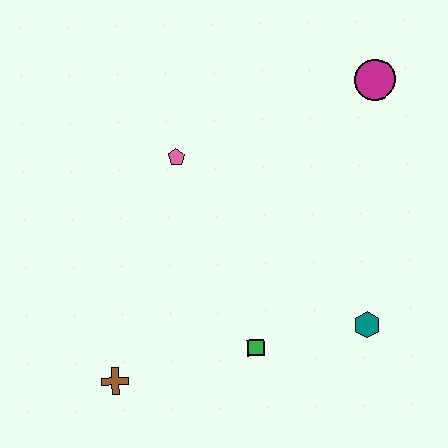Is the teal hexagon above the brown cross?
Yes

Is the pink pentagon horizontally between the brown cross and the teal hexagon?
Yes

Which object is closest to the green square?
The teal hexagon is closest to the green square.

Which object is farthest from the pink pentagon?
The teal hexagon is farthest from the pink pentagon.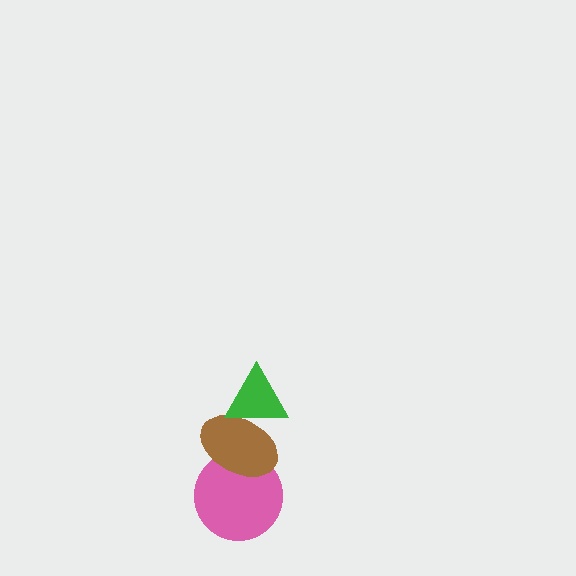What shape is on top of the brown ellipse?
The green triangle is on top of the brown ellipse.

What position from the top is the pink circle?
The pink circle is 3rd from the top.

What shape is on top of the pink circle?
The brown ellipse is on top of the pink circle.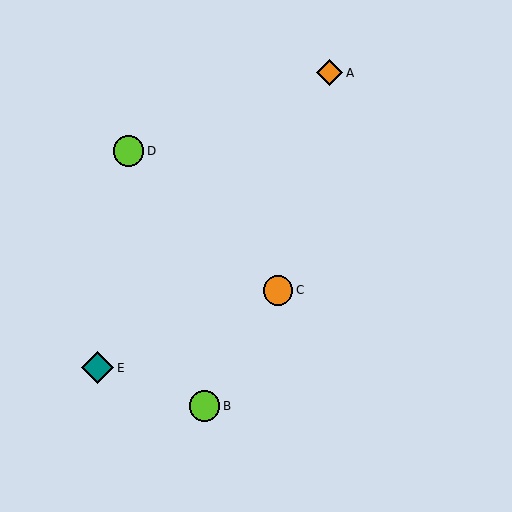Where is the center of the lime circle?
The center of the lime circle is at (204, 406).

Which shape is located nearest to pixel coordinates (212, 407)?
The lime circle (labeled B) at (204, 406) is nearest to that location.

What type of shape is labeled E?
Shape E is a teal diamond.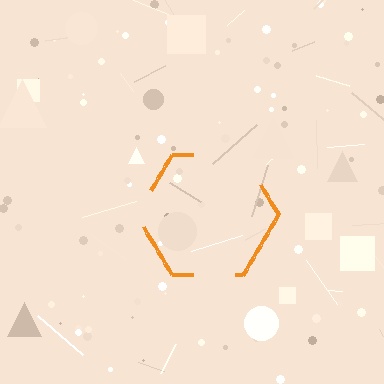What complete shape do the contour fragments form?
The contour fragments form a hexagon.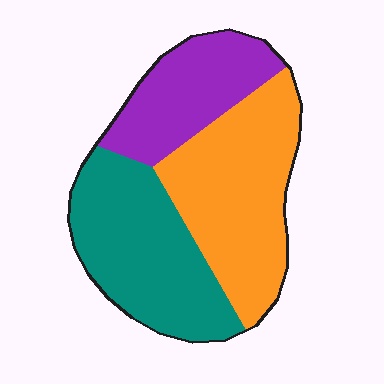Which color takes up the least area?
Purple, at roughly 25%.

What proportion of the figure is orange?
Orange covers about 40% of the figure.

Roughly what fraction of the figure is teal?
Teal takes up about three eighths (3/8) of the figure.